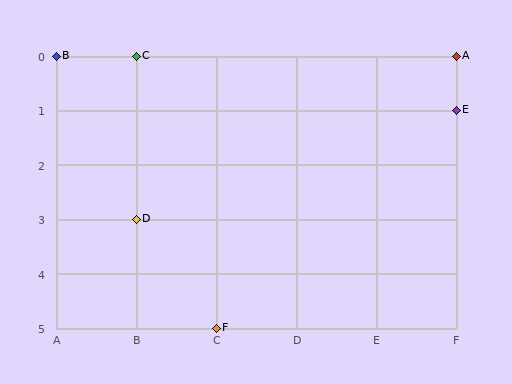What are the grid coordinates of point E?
Point E is at grid coordinates (F, 1).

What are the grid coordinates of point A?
Point A is at grid coordinates (F, 0).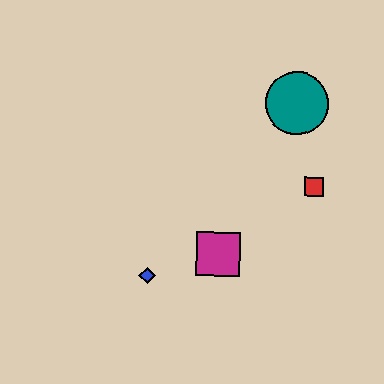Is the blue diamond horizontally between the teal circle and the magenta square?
No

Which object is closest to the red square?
The teal circle is closest to the red square.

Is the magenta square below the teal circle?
Yes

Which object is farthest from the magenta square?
The teal circle is farthest from the magenta square.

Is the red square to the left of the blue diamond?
No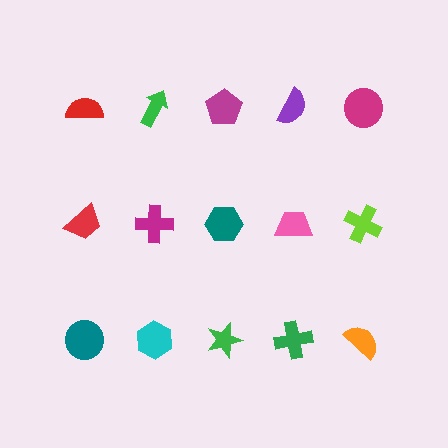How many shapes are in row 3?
5 shapes.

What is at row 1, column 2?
A green arrow.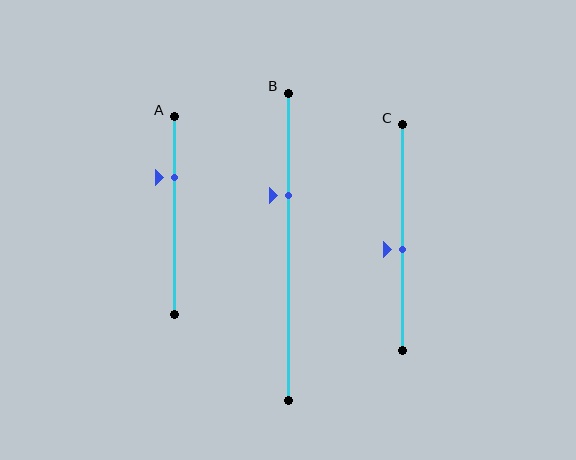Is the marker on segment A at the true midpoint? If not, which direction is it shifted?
No, the marker on segment A is shifted upward by about 19% of the segment length.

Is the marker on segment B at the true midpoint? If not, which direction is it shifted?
No, the marker on segment B is shifted upward by about 17% of the segment length.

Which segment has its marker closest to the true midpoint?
Segment C has its marker closest to the true midpoint.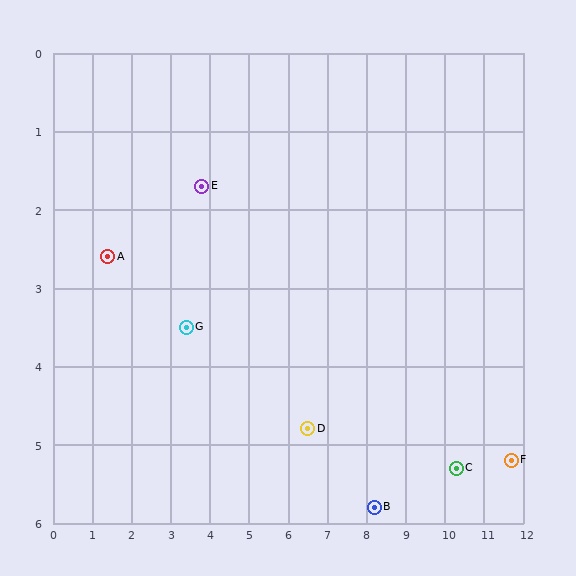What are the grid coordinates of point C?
Point C is at approximately (10.3, 5.3).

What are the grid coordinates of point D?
Point D is at approximately (6.5, 4.8).